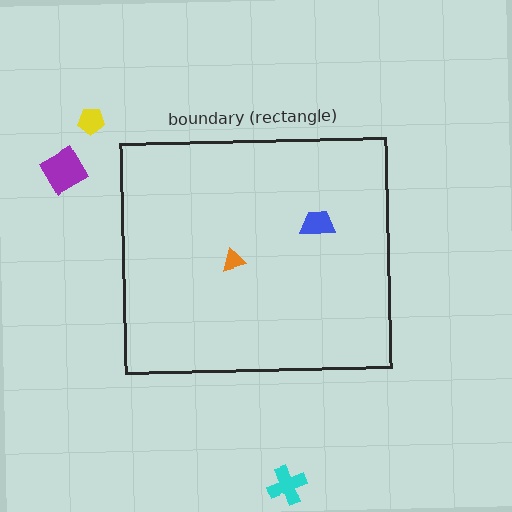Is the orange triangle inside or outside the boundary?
Inside.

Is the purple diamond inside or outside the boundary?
Outside.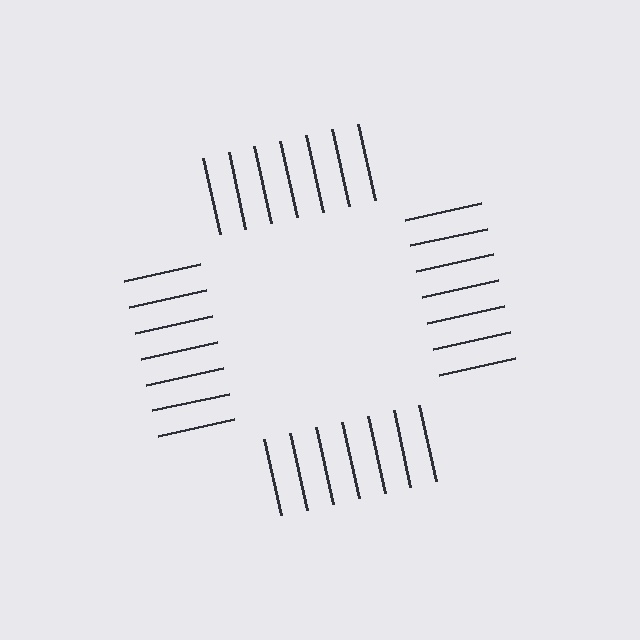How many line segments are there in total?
28 — 7 along each of the 4 edges.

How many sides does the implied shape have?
4 sides — the line-ends trace a square.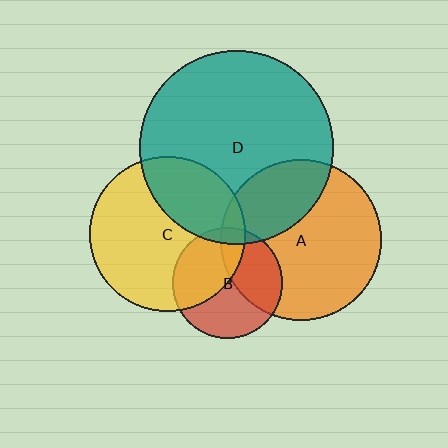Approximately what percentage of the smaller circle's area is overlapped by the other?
Approximately 40%.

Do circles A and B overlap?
Yes.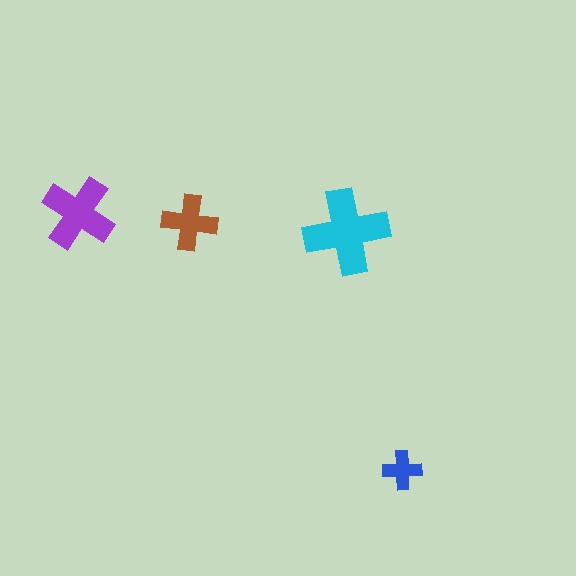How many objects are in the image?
There are 4 objects in the image.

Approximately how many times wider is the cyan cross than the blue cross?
About 2 times wider.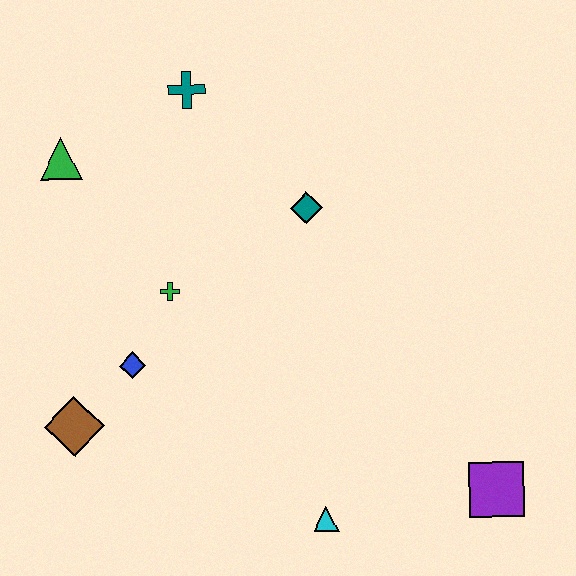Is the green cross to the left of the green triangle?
No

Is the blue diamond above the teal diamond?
No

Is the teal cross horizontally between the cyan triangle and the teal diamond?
No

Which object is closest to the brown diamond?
The blue diamond is closest to the brown diamond.